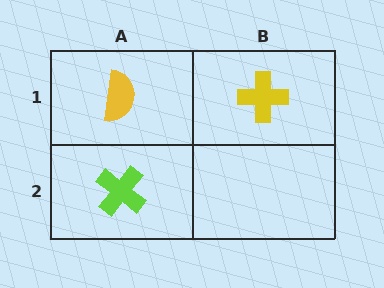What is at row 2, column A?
A lime cross.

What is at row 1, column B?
A yellow cross.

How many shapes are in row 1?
2 shapes.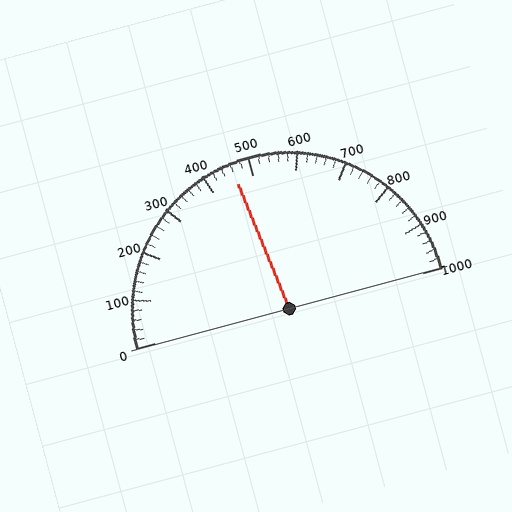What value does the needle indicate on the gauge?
The needle indicates approximately 460.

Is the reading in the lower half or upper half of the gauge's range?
The reading is in the lower half of the range (0 to 1000).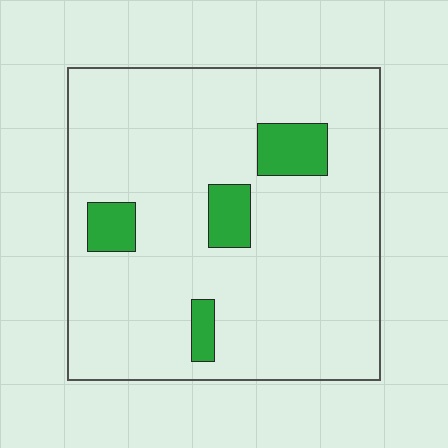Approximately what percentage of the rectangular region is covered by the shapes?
Approximately 10%.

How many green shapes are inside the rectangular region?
4.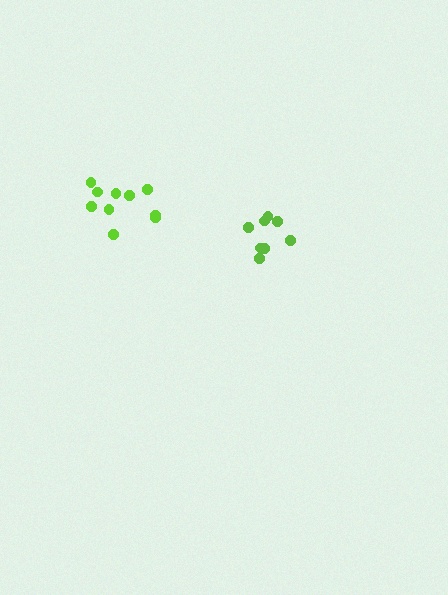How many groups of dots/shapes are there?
There are 2 groups.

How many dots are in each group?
Group 1: 8 dots, Group 2: 10 dots (18 total).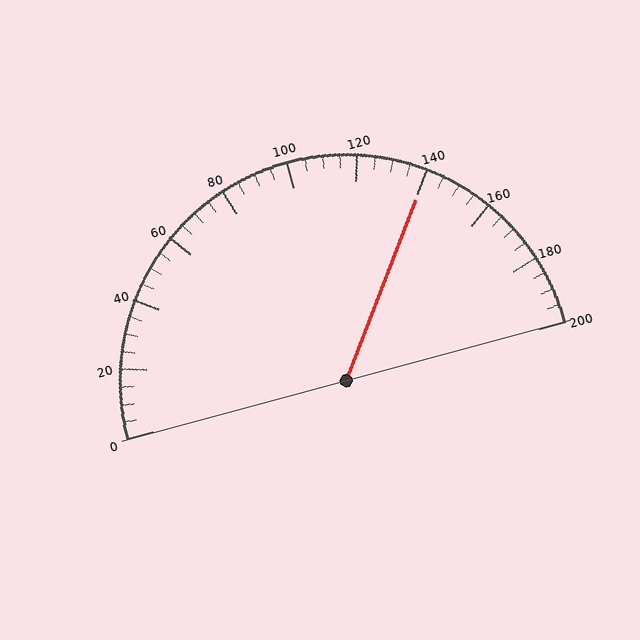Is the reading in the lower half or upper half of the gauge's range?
The reading is in the upper half of the range (0 to 200).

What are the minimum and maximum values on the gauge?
The gauge ranges from 0 to 200.